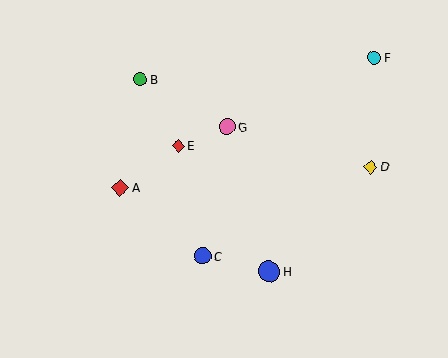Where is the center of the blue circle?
The center of the blue circle is at (203, 256).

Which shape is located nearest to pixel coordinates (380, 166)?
The yellow diamond (labeled D) at (370, 167) is nearest to that location.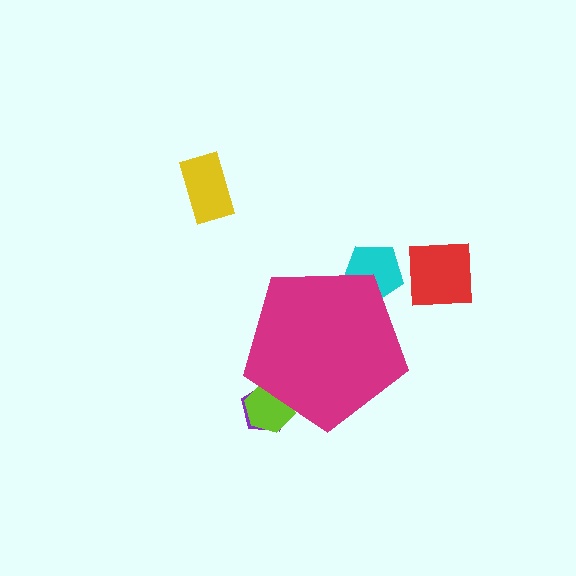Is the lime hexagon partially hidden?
Yes, the lime hexagon is partially hidden behind the magenta pentagon.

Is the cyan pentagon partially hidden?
Yes, the cyan pentagon is partially hidden behind the magenta pentagon.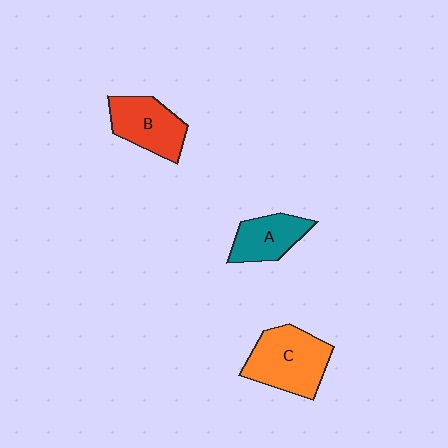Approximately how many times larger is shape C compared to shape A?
Approximately 1.6 times.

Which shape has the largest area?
Shape C (orange).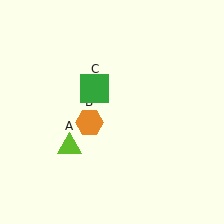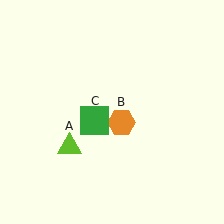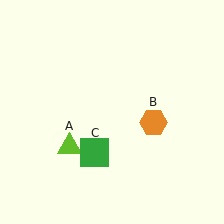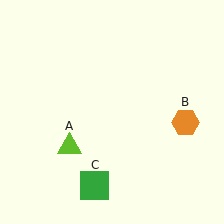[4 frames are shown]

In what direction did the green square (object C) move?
The green square (object C) moved down.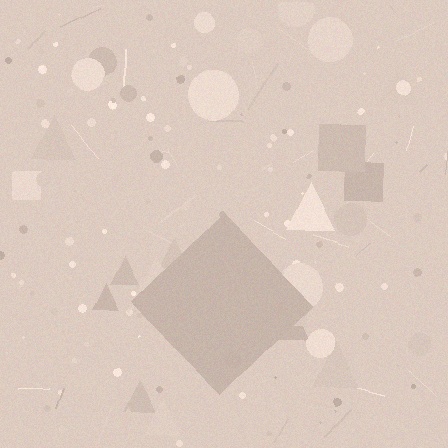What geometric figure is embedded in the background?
A diamond is embedded in the background.